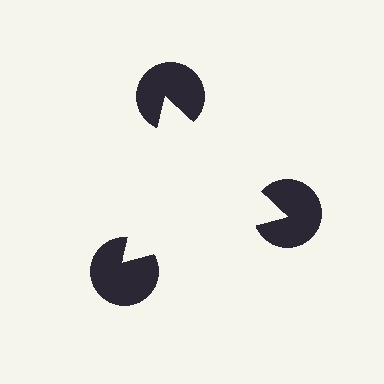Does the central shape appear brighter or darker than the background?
It typically appears slightly brighter than the background, even though no actual brightness change is drawn.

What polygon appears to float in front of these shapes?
An illusory triangle — its edges are inferred from the aligned wedge cuts in the pac-man discs, not physically drawn.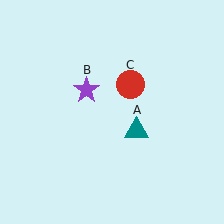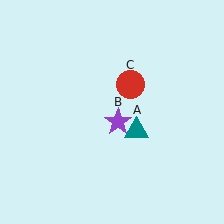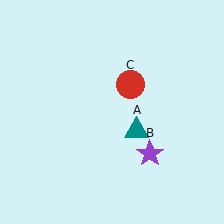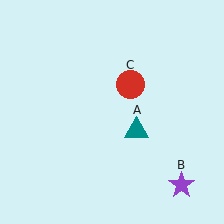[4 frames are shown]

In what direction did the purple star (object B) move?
The purple star (object B) moved down and to the right.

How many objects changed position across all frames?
1 object changed position: purple star (object B).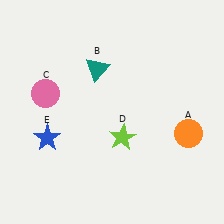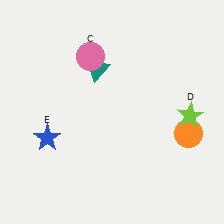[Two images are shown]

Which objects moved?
The objects that moved are: the pink circle (C), the lime star (D).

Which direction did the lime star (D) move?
The lime star (D) moved right.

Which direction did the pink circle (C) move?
The pink circle (C) moved right.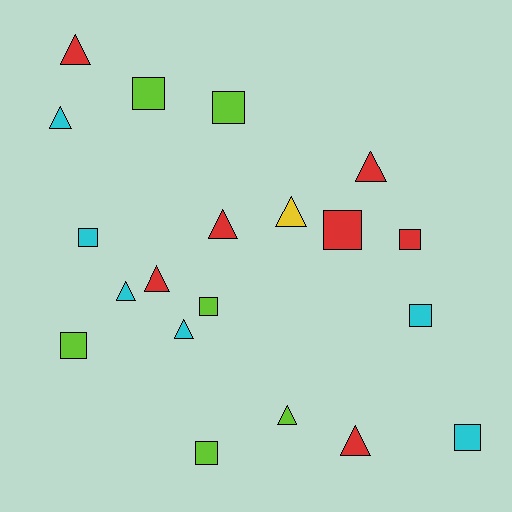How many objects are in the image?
There are 20 objects.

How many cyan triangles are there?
There are 3 cyan triangles.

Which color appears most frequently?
Red, with 7 objects.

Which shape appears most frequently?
Square, with 10 objects.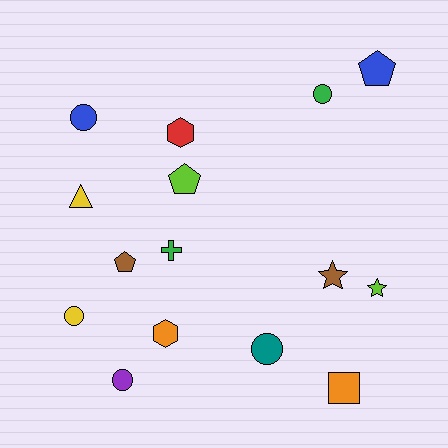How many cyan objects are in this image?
There are no cyan objects.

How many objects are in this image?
There are 15 objects.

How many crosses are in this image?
There is 1 cross.